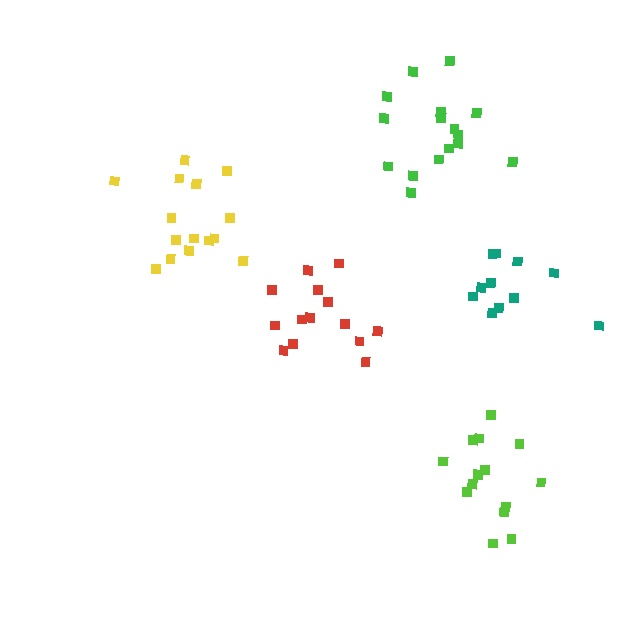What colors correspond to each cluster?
The clusters are colored: red, lime, green, teal, yellow.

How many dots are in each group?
Group 1: 14 dots, Group 2: 14 dots, Group 3: 16 dots, Group 4: 11 dots, Group 5: 15 dots (70 total).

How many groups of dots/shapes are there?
There are 5 groups.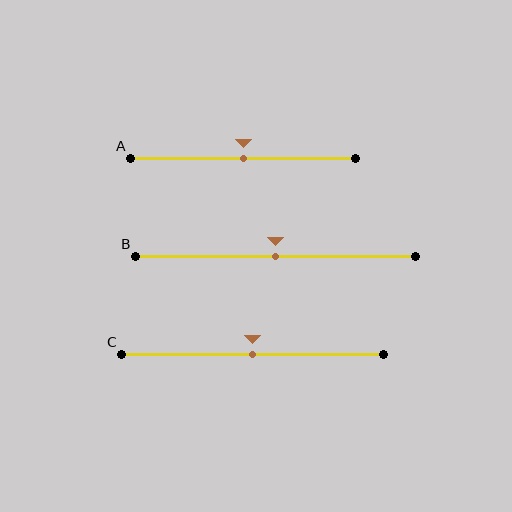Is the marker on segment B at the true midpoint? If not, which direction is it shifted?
Yes, the marker on segment B is at the true midpoint.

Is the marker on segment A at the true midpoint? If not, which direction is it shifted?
Yes, the marker on segment A is at the true midpoint.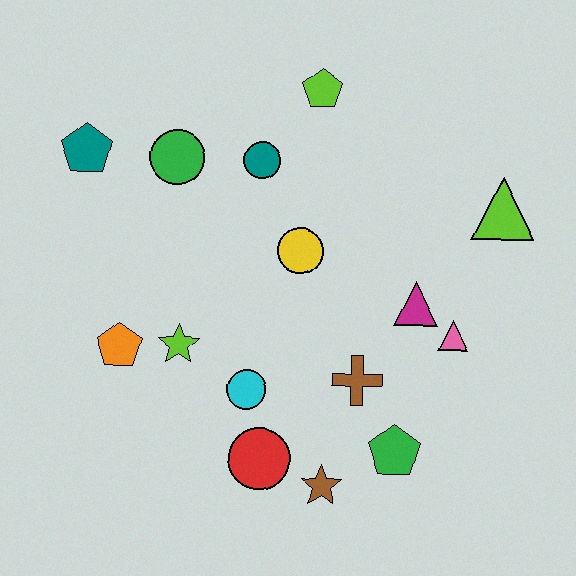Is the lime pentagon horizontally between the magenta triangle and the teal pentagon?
Yes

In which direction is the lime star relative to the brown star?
The lime star is to the left of the brown star.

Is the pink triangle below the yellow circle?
Yes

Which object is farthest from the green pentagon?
The teal pentagon is farthest from the green pentagon.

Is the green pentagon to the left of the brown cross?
No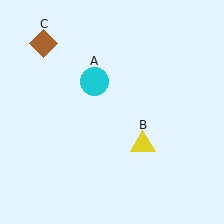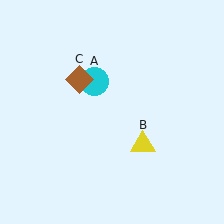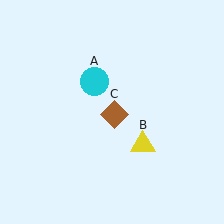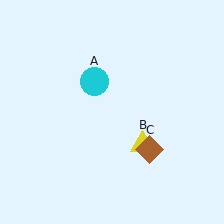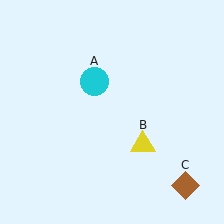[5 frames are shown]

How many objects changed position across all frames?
1 object changed position: brown diamond (object C).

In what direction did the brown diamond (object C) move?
The brown diamond (object C) moved down and to the right.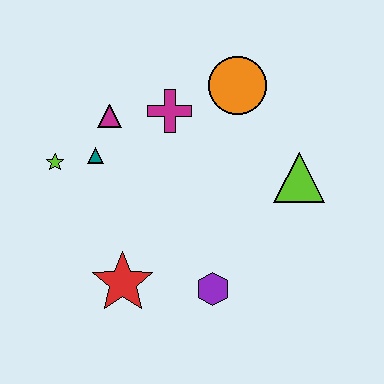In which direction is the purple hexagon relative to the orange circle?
The purple hexagon is below the orange circle.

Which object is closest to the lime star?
The teal triangle is closest to the lime star.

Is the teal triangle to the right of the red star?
No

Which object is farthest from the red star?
The orange circle is farthest from the red star.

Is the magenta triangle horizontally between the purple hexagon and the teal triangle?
Yes